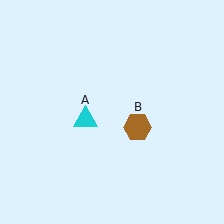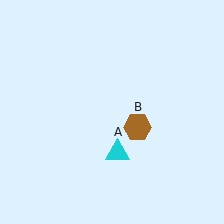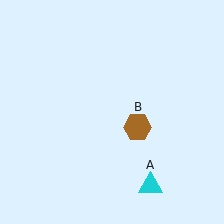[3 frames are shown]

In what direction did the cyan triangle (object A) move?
The cyan triangle (object A) moved down and to the right.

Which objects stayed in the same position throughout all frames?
Brown hexagon (object B) remained stationary.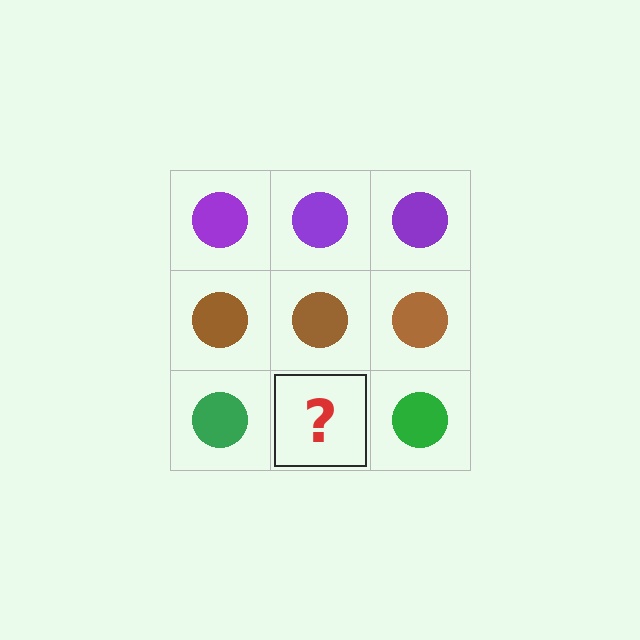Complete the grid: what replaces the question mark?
The question mark should be replaced with a green circle.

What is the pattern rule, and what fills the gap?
The rule is that each row has a consistent color. The gap should be filled with a green circle.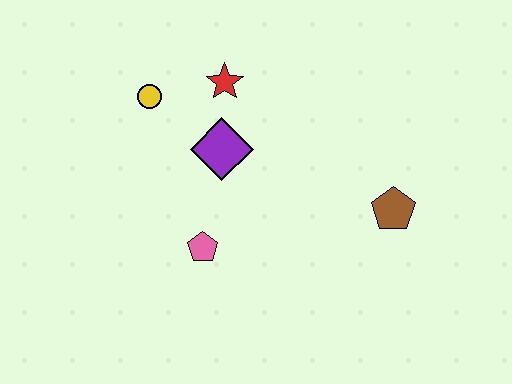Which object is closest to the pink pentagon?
The purple diamond is closest to the pink pentagon.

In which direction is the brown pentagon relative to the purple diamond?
The brown pentagon is to the right of the purple diamond.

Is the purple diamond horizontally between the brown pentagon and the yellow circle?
Yes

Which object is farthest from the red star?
The brown pentagon is farthest from the red star.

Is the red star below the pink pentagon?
No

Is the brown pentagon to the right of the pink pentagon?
Yes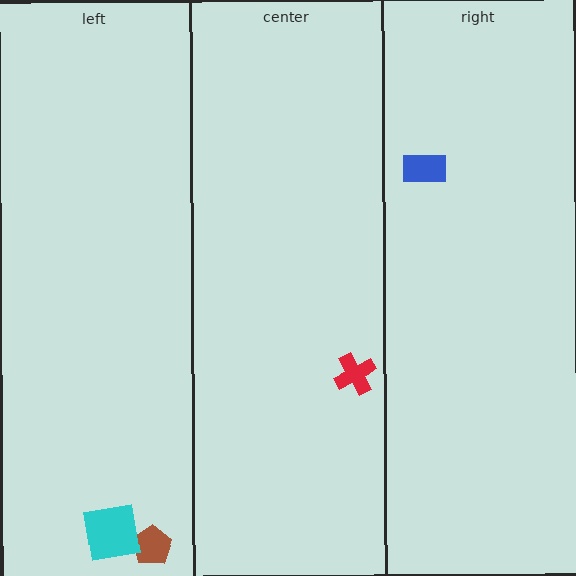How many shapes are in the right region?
1.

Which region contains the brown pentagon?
The left region.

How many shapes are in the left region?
2.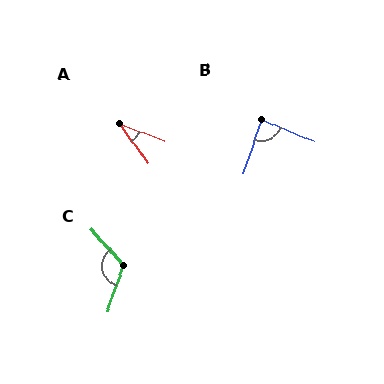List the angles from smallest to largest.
A (33°), B (85°), C (120°).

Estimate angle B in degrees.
Approximately 85 degrees.